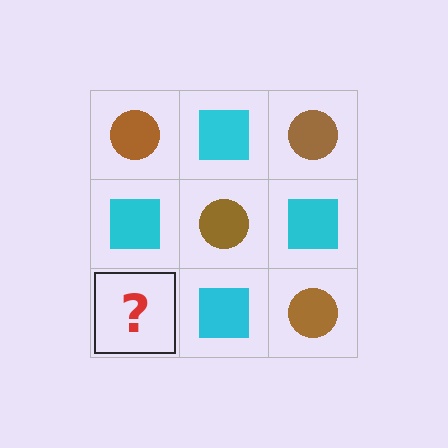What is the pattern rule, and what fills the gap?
The rule is that it alternates brown circle and cyan square in a checkerboard pattern. The gap should be filled with a brown circle.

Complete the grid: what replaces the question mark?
The question mark should be replaced with a brown circle.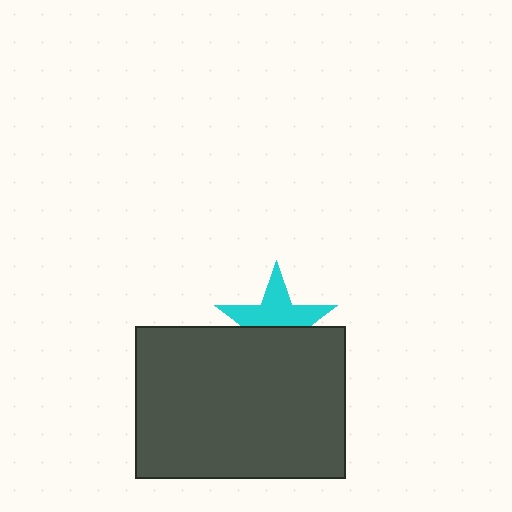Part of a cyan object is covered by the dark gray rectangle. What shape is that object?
It is a star.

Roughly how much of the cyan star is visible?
About half of it is visible (roughly 54%).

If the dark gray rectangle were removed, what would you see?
You would see the complete cyan star.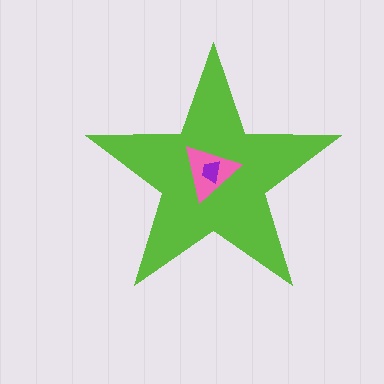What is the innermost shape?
The purple trapezoid.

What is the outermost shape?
The lime star.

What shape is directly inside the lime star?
The pink triangle.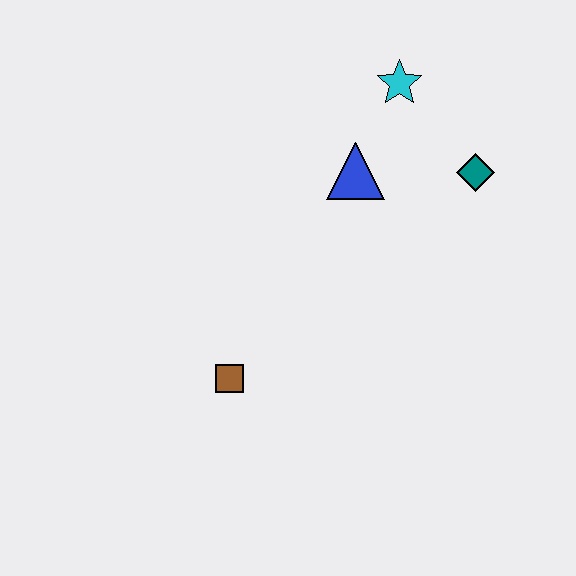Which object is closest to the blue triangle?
The cyan star is closest to the blue triangle.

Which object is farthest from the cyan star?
The brown square is farthest from the cyan star.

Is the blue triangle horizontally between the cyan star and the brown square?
Yes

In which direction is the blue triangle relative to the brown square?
The blue triangle is above the brown square.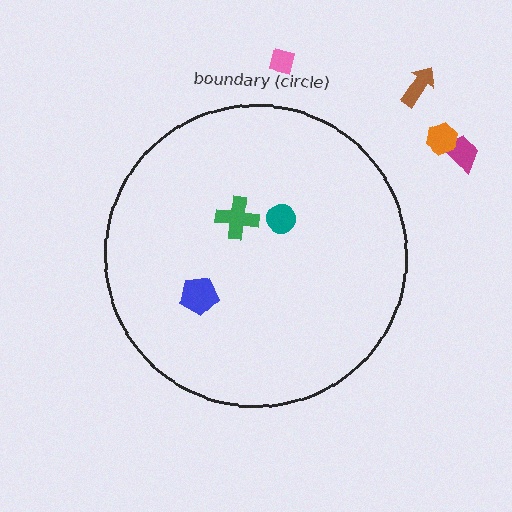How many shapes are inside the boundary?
3 inside, 4 outside.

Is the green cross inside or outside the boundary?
Inside.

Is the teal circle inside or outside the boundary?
Inside.